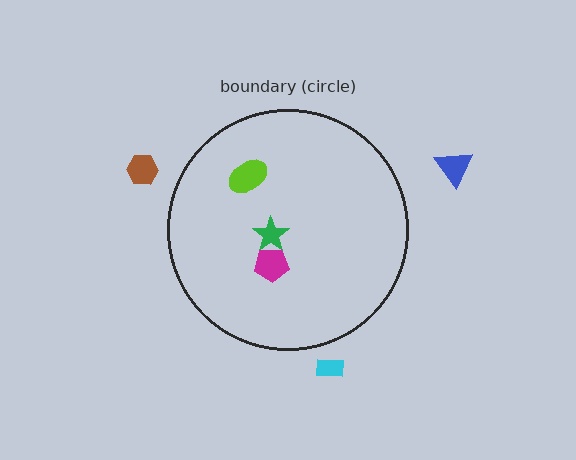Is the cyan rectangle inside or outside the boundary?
Outside.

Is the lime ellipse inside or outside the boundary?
Inside.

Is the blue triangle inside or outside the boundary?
Outside.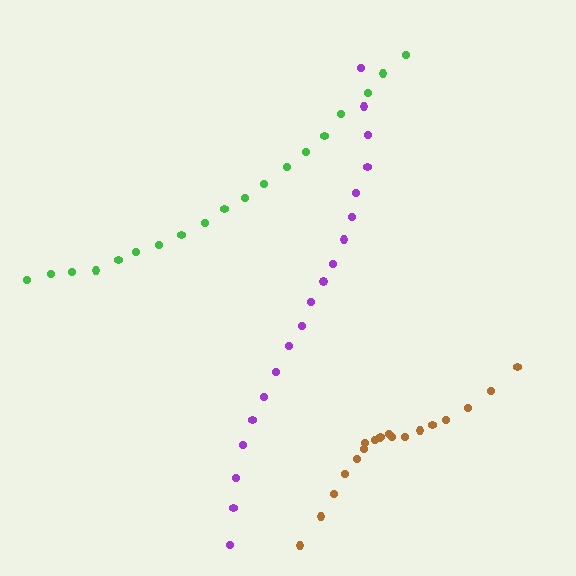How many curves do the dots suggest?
There are 3 distinct paths.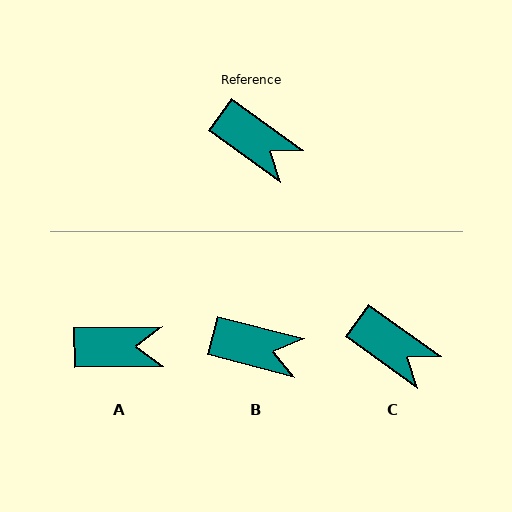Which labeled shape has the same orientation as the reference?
C.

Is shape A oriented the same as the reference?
No, it is off by about 36 degrees.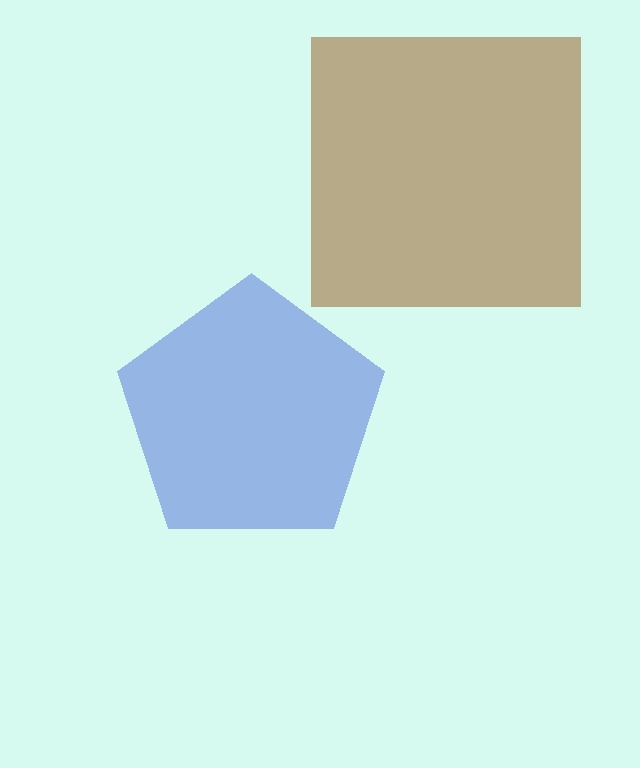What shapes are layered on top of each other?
The layered shapes are: a brown square, a blue pentagon.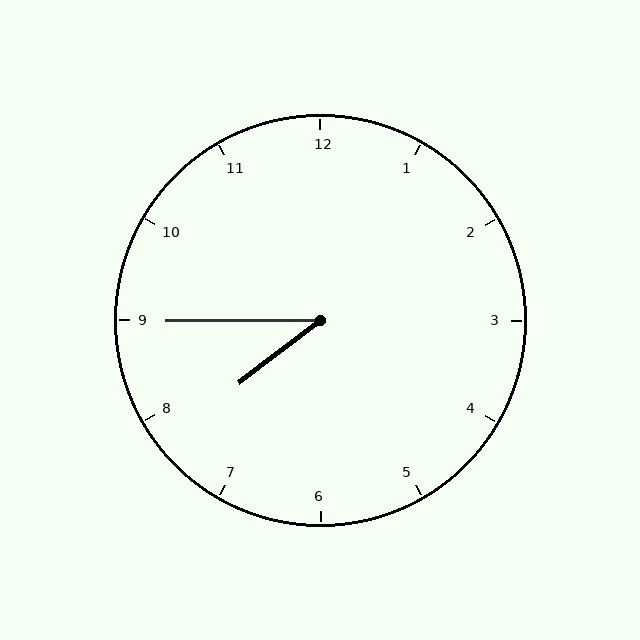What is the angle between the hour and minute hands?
Approximately 38 degrees.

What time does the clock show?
7:45.